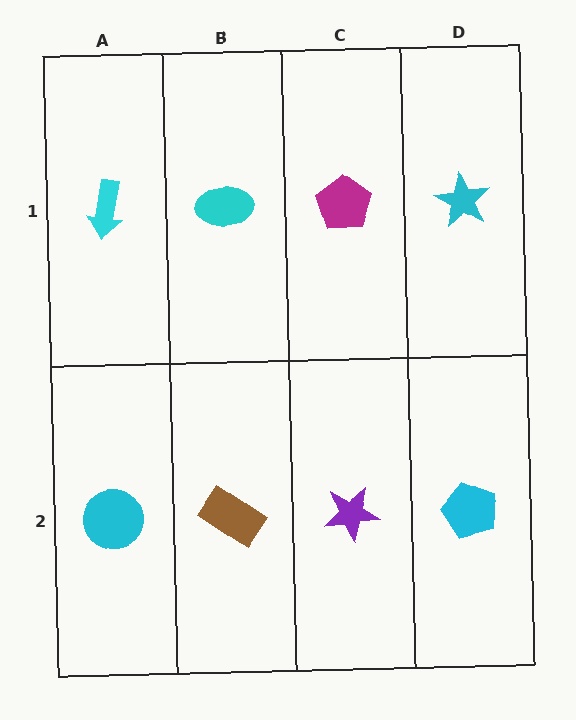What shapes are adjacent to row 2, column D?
A cyan star (row 1, column D), a purple star (row 2, column C).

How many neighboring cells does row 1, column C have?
3.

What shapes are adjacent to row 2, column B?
A cyan ellipse (row 1, column B), a cyan circle (row 2, column A), a purple star (row 2, column C).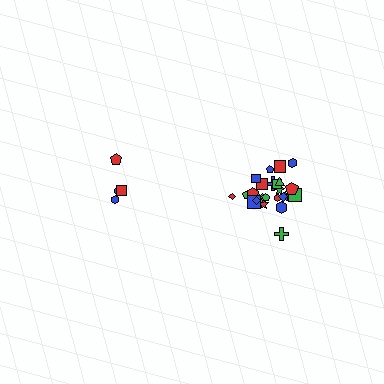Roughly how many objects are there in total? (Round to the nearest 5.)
Roughly 30 objects in total.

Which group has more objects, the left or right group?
The right group.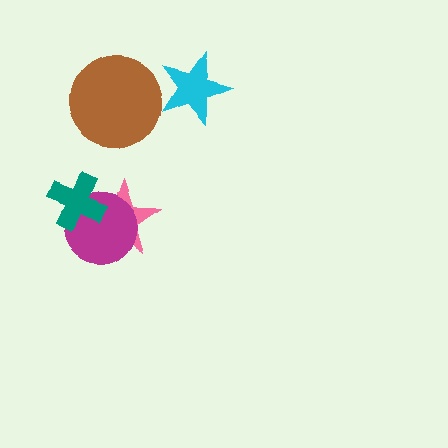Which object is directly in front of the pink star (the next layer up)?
The magenta circle is directly in front of the pink star.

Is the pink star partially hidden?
Yes, it is partially covered by another shape.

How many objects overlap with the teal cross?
2 objects overlap with the teal cross.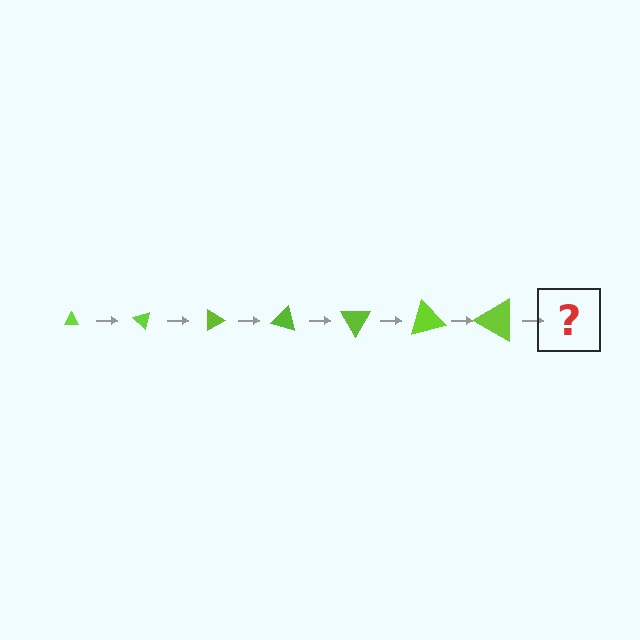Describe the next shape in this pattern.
It should be a triangle, larger than the previous one and rotated 315 degrees from the start.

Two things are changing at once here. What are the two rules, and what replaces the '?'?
The two rules are that the triangle grows larger each step and it rotates 45 degrees each step. The '?' should be a triangle, larger than the previous one and rotated 315 degrees from the start.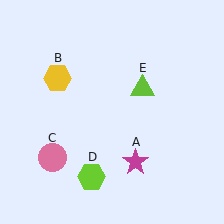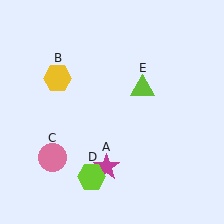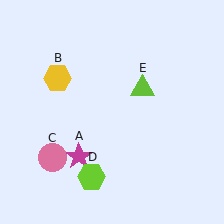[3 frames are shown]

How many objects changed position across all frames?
1 object changed position: magenta star (object A).